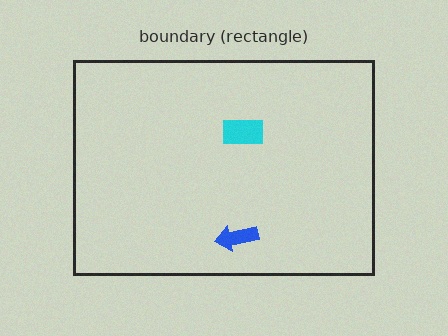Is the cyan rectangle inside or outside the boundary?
Inside.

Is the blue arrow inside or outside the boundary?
Inside.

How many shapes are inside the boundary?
2 inside, 0 outside.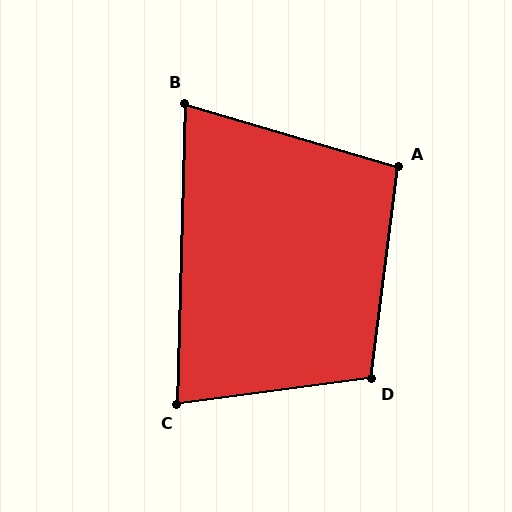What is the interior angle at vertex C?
Approximately 81 degrees (acute).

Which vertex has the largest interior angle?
D, at approximately 105 degrees.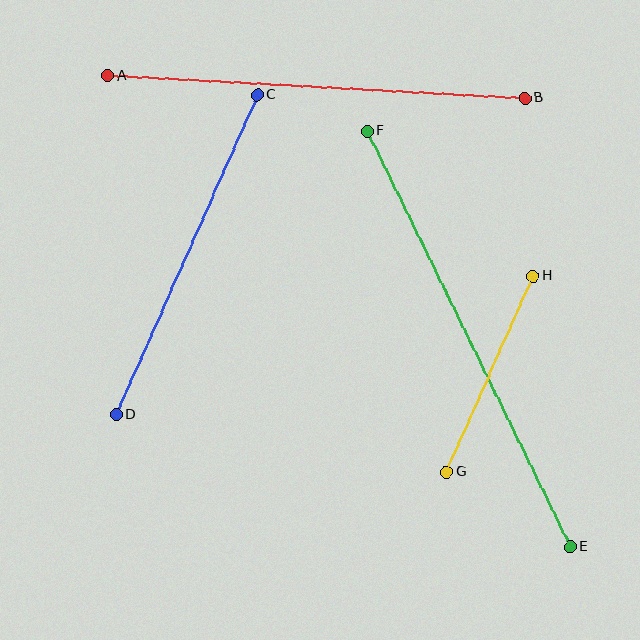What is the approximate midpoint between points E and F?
The midpoint is at approximately (469, 339) pixels.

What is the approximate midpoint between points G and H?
The midpoint is at approximately (490, 374) pixels.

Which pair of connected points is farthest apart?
Points E and F are farthest apart.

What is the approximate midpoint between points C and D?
The midpoint is at approximately (187, 255) pixels.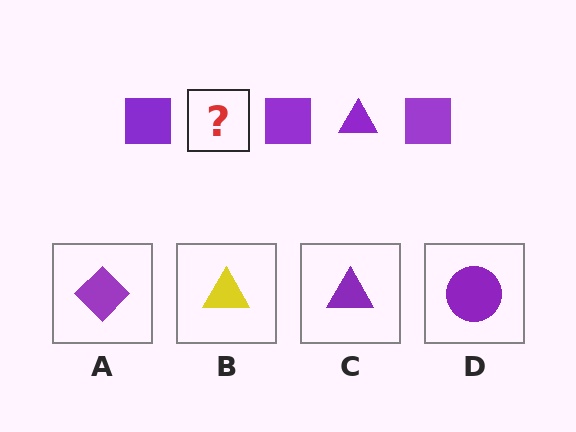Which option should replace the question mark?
Option C.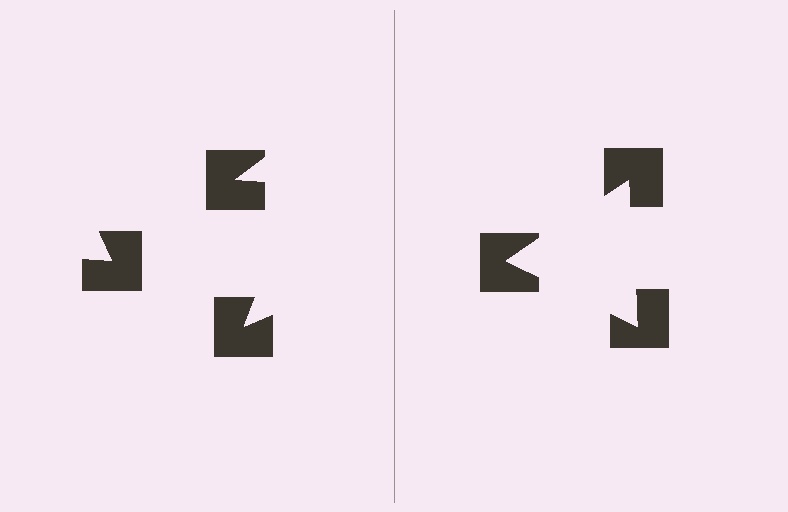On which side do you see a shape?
An illusory triangle appears on the right side. On the left side the wedge cuts are rotated, so no coherent shape forms.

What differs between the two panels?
The notched squares are positioned identically on both sides; only the wedge orientations differ. On the right they align to a triangle; on the left they are misaligned.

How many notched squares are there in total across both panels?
6 — 3 on each side.